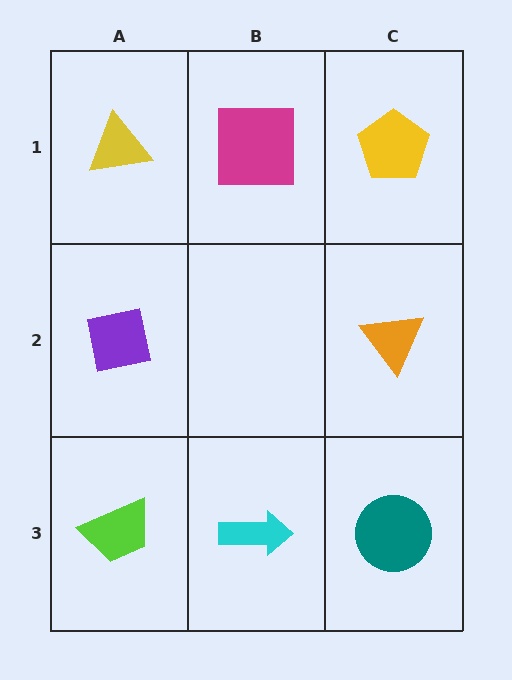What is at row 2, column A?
A purple square.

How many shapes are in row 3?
3 shapes.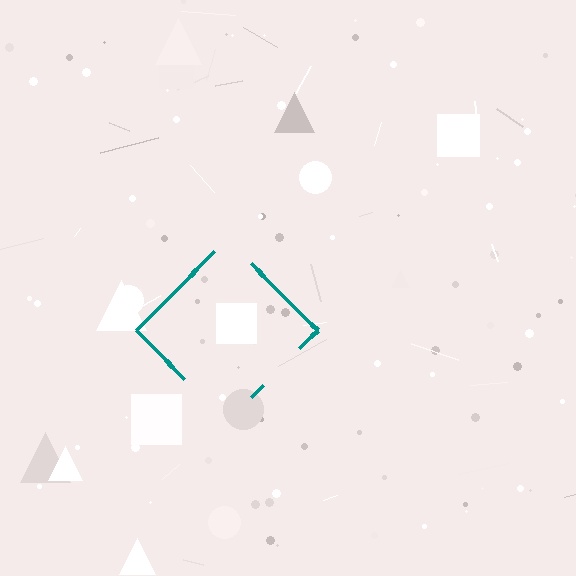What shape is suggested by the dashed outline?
The dashed outline suggests a diamond.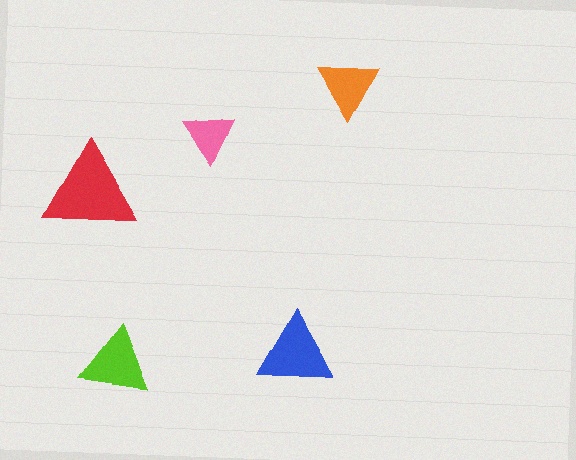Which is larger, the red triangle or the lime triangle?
The red one.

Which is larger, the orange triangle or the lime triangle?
The lime one.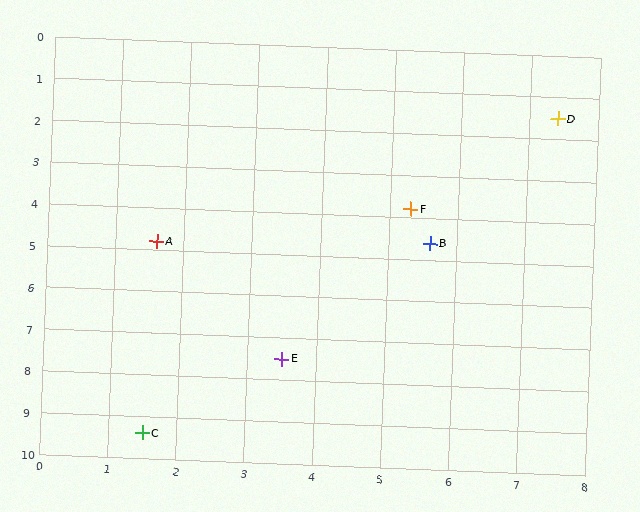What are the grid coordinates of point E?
Point E is at approximately (3.5, 7.5).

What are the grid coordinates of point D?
Point D is at approximately (7.4, 1.5).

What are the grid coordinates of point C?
Point C is at approximately (1.5, 9.4).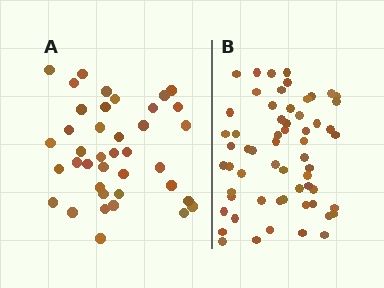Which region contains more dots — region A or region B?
Region B (the right region) has more dots.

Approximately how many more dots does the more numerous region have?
Region B has approximately 20 more dots than region A.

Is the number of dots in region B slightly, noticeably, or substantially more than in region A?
Region B has substantially more. The ratio is roughly 1.5 to 1.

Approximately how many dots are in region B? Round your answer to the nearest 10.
About 60 dots.